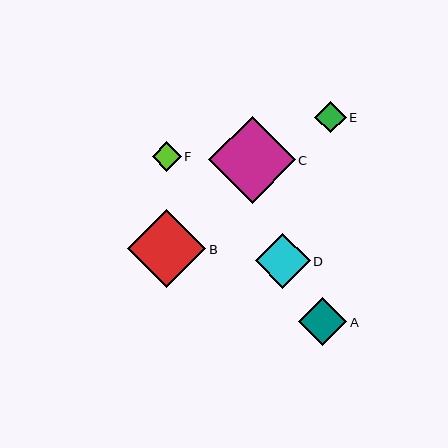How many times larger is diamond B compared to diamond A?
Diamond B is approximately 1.6 times the size of diamond A.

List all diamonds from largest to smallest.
From largest to smallest: C, B, D, A, E, F.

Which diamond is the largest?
Diamond C is the largest with a size of approximately 86 pixels.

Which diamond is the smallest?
Diamond F is the smallest with a size of approximately 29 pixels.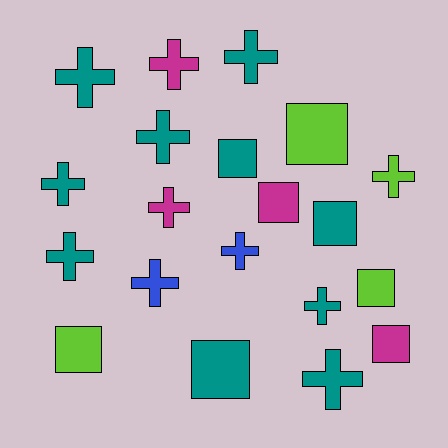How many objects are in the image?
There are 20 objects.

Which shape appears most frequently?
Cross, with 12 objects.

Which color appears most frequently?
Teal, with 10 objects.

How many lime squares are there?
There are 3 lime squares.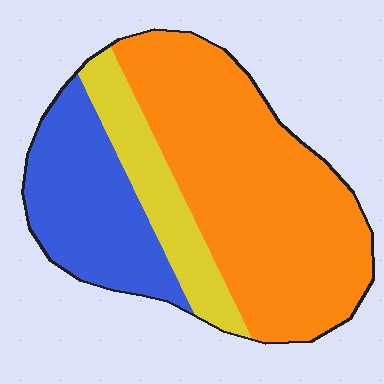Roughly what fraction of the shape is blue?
Blue covers roughly 25% of the shape.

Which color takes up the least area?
Yellow, at roughly 15%.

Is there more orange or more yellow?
Orange.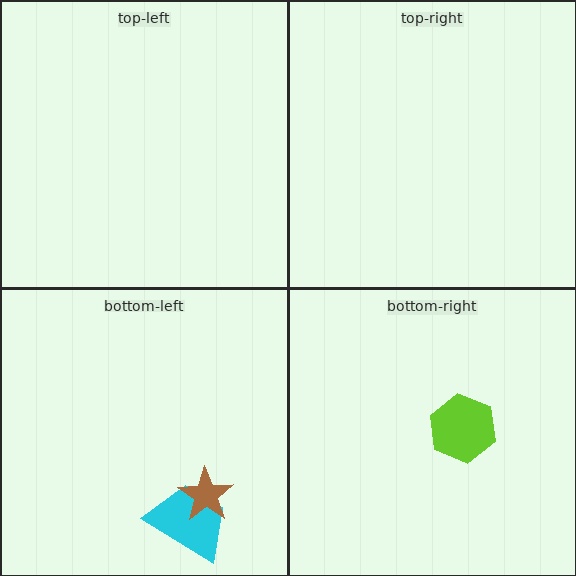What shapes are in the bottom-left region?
The cyan trapezoid, the brown star.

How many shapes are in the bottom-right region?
1.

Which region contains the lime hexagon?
The bottom-right region.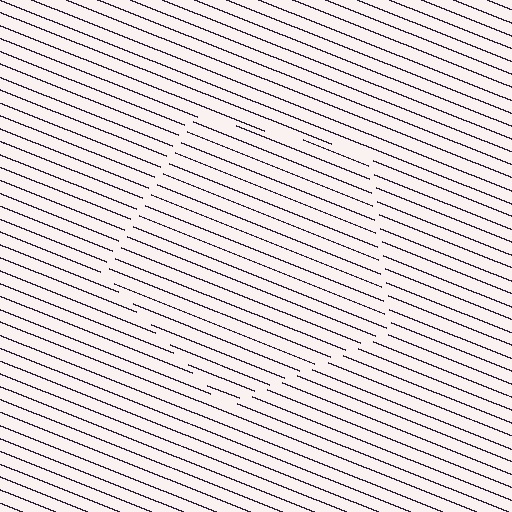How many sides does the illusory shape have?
5 sides — the line-ends trace a pentagon.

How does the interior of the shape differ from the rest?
The interior of the shape contains the same grating, shifted by half a period — the contour is defined by the phase discontinuity where line-ends from the inner and outer gratings abut.